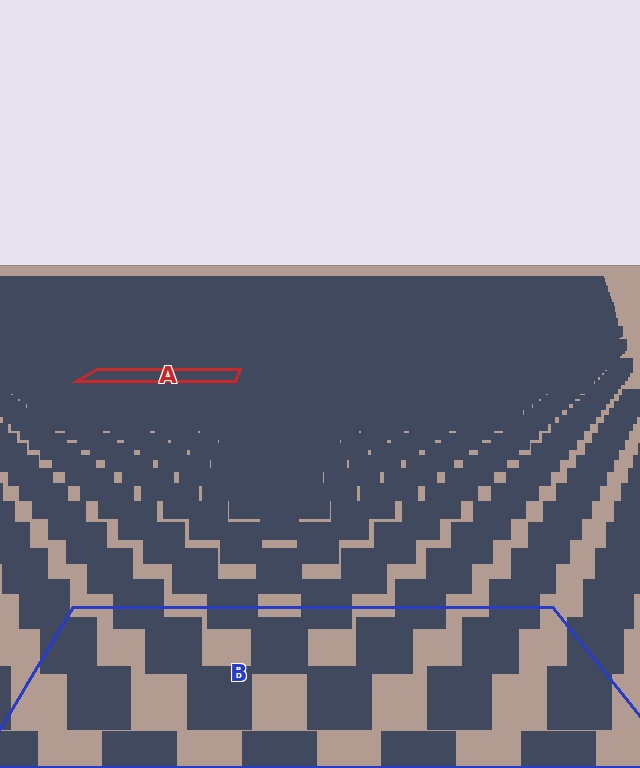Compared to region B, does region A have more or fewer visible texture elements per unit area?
Region A has more texture elements per unit area — they are packed more densely because it is farther away.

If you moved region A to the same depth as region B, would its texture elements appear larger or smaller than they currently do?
They would appear larger. At a closer depth, the same texture elements are projected at a bigger on-screen size.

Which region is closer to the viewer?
Region B is closer. The texture elements there are larger and more spread out.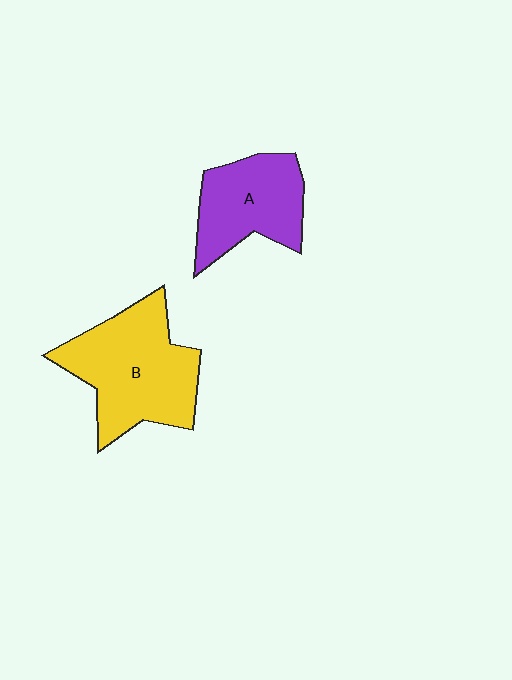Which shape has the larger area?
Shape B (yellow).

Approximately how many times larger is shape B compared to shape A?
Approximately 1.4 times.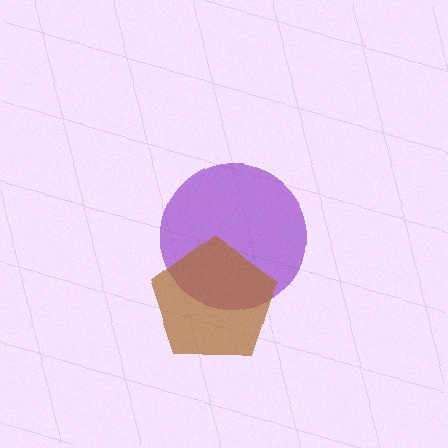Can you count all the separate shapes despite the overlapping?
Yes, there are 2 separate shapes.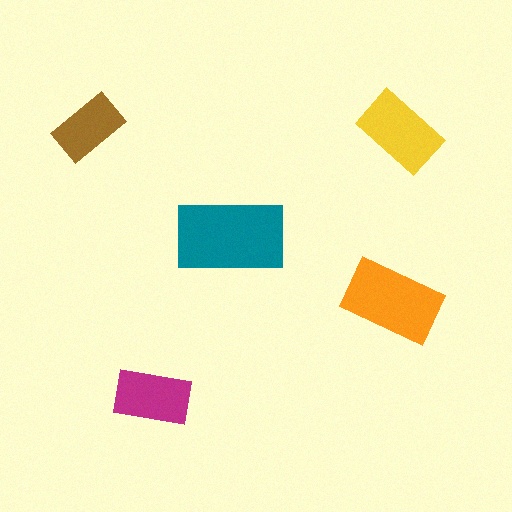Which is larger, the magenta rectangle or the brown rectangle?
The magenta one.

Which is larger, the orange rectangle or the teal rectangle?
The teal one.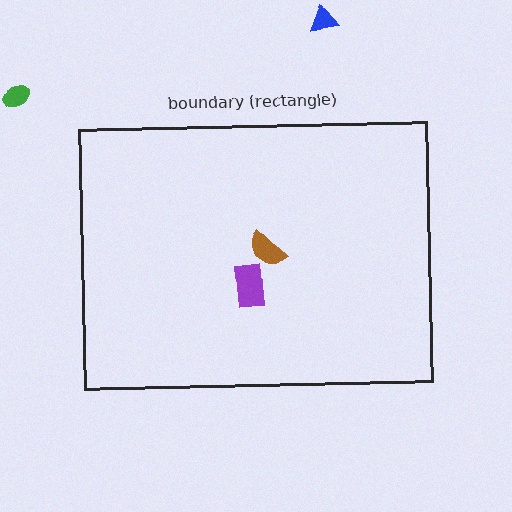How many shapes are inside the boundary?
2 inside, 2 outside.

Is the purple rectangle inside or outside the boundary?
Inside.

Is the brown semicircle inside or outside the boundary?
Inside.